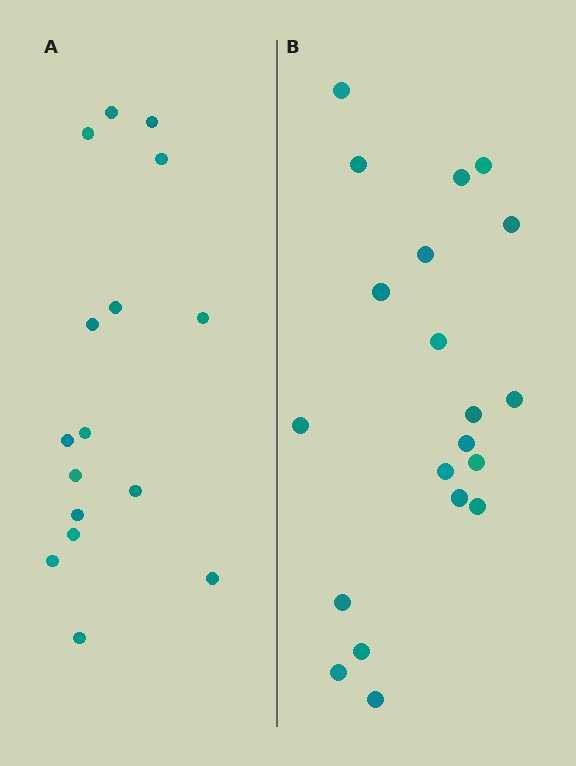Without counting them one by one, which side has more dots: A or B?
Region B (the right region) has more dots.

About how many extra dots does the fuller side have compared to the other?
Region B has about 4 more dots than region A.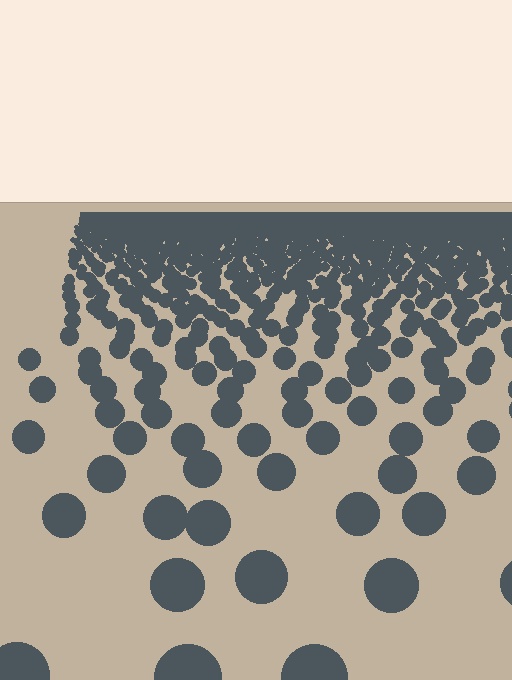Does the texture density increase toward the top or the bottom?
Density increases toward the top.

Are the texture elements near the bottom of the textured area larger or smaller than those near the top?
Larger. Near the bottom, elements are closer to the viewer and appear at a bigger on-screen size.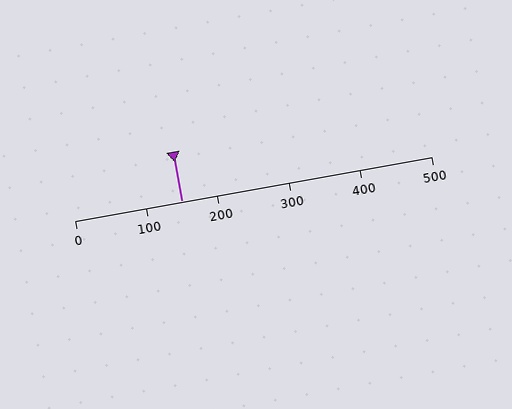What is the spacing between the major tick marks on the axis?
The major ticks are spaced 100 apart.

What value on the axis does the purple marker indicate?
The marker indicates approximately 150.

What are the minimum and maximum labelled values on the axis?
The axis runs from 0 to 500.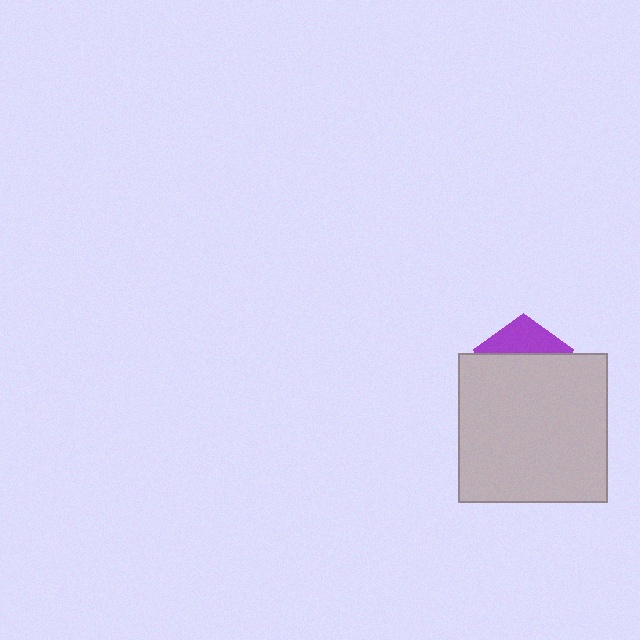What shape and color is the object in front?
The object in front is a light gray square.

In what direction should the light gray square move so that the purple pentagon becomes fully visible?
The light gray square should move down. That is the shortest direction to clear the overlap and leave the purple pentagon fully visible.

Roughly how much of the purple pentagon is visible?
A small part of it is visible (roughly 33%).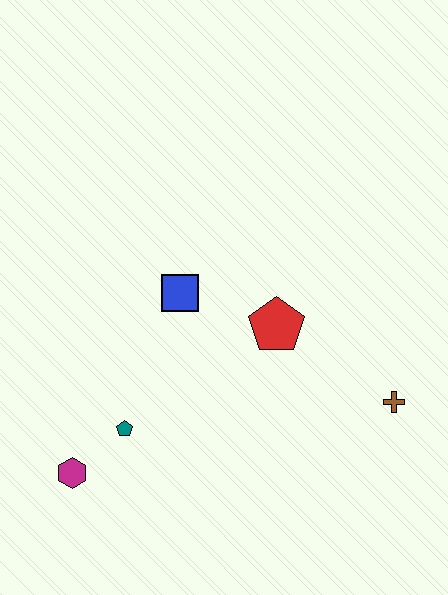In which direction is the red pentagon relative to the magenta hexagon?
The red pentagon is to the right of the magenta hexagon.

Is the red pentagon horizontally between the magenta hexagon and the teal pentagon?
No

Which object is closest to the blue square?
The red pentagon is closest to the blue square.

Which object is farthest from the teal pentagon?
The brown cross is farthest from the teal pentagon.